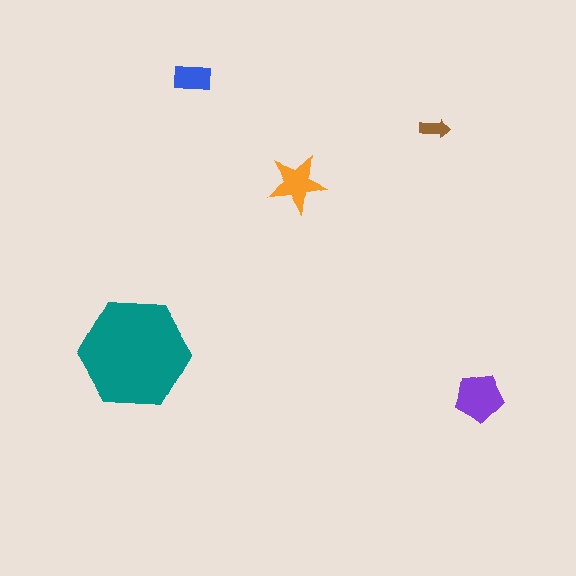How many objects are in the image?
There are 5 objects in the image.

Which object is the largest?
The teal hexagon.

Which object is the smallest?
The brown arrow.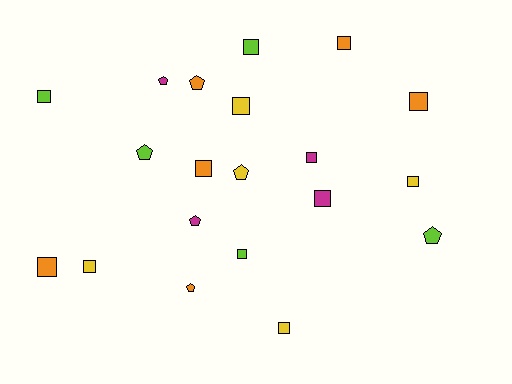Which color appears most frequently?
Orange, with 6 objects.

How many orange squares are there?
There are 4 orange squares.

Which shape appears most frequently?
Square, with 13 objects.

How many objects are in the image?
There are 20 objects.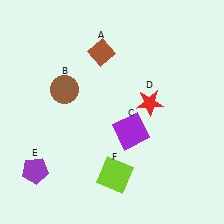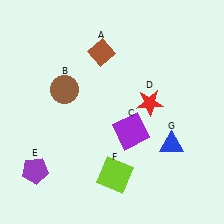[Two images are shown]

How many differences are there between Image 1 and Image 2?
There is 1 difference between the two images.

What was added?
A blue triangle (G) was added in Image 2.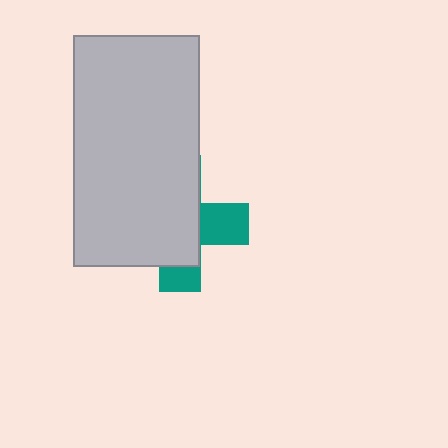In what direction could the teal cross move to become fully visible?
The teal cross could move right. That would shift it out from behind the light gray rectangle entirely.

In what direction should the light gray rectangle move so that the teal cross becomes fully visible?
The light gray rectangle should move left. That is the shortest direction to clear the overlap and leave the teal cross fully visible.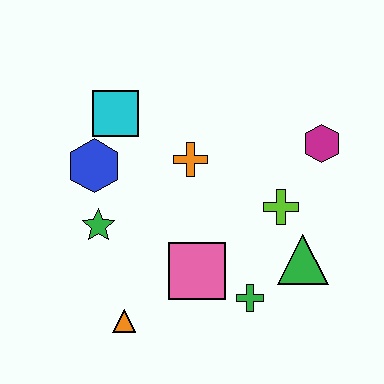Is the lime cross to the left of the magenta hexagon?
Yes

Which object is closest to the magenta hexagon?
The lime cross is closest to the magenta hexagon.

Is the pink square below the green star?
Yes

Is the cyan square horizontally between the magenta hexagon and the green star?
Yes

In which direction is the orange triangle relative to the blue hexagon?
The orange triangle is below the blue hexagon.